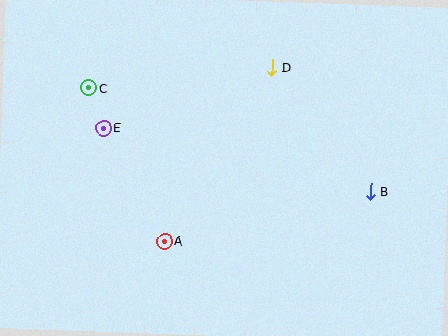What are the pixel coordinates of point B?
Point B is at (370, 192).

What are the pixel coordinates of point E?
Point E is at (104, 128).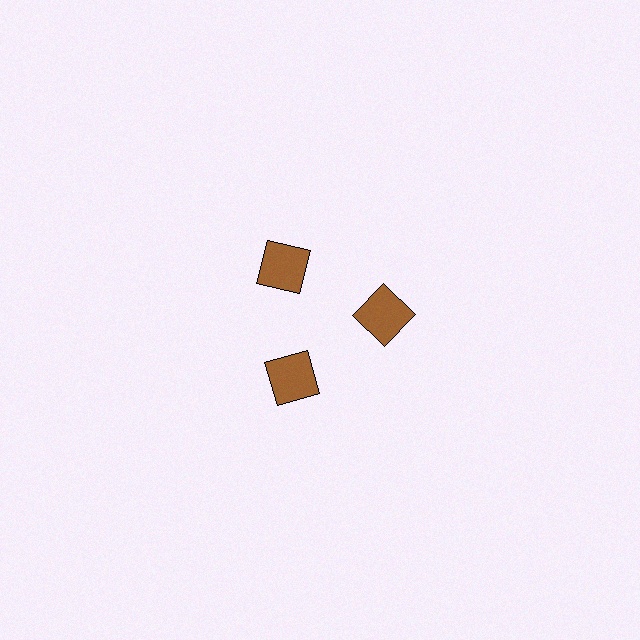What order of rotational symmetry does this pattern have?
This pattern has 3-fold rotational symmetry.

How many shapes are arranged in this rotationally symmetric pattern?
There are 3 shapes, arranged in 3 groups of 1.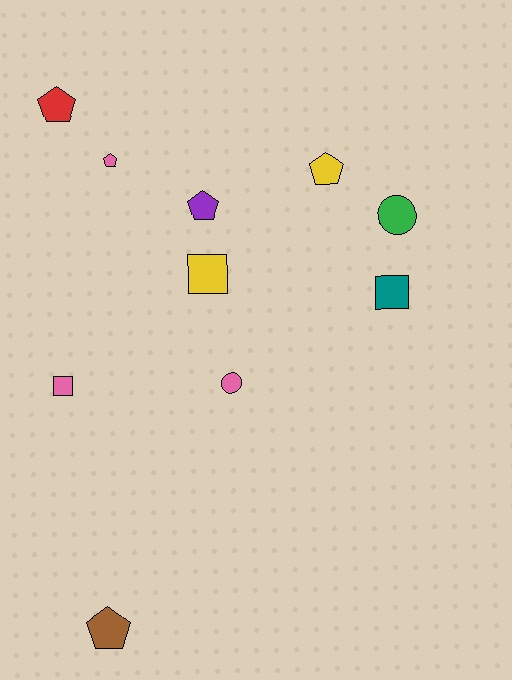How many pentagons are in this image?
There are 5 pentagons.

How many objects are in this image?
There are 10 objects.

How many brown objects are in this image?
There is 1 brown object.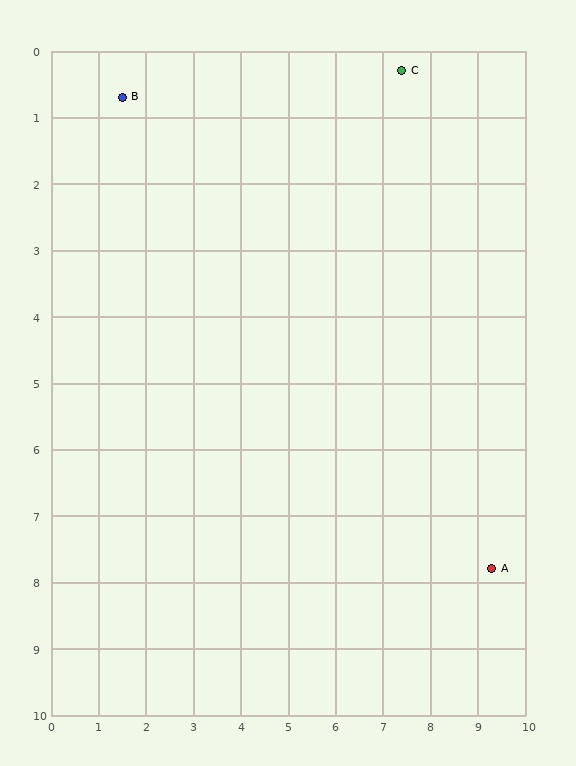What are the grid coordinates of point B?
Point B is at approximately (1.5, 0.7).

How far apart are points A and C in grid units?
Points A and C are about 7.7 grid units apart.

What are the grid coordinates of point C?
Point C is at approximately (7.4, 0.3).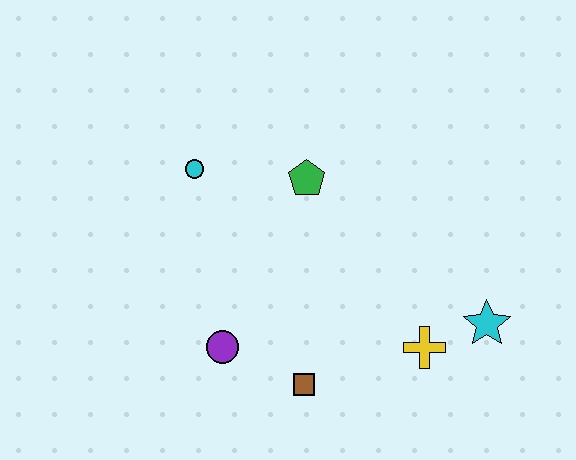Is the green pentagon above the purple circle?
Yes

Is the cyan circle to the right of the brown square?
No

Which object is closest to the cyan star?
The yellow cross is closest to the cyan star.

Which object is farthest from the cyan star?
The cyan circle is farthest from the cyan star.